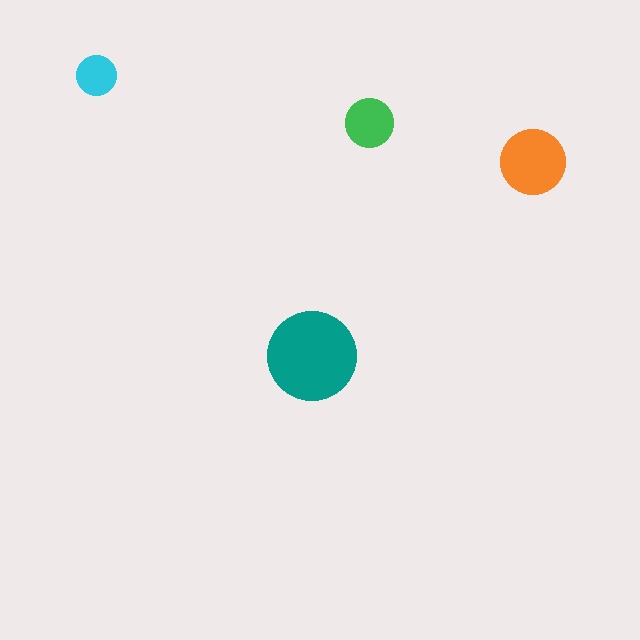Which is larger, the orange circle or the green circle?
The orange one.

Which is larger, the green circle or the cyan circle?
The green one.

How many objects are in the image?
There are 4 objects in the image.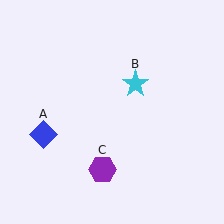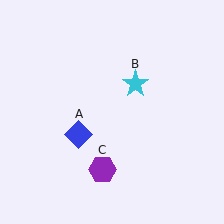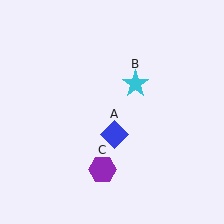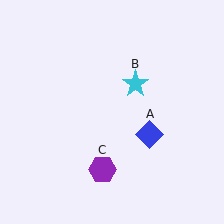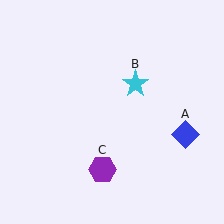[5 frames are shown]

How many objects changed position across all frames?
1 object changed position: blue diamond (object A).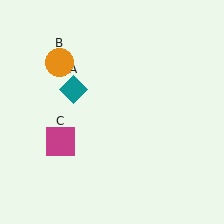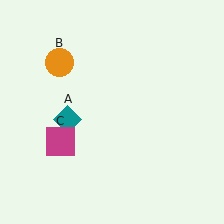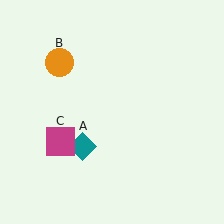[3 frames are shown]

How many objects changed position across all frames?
1 object changed position: teal diamond (object A).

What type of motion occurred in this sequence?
The teal diamond (object A) rotated counterclockwise around the center of the scene.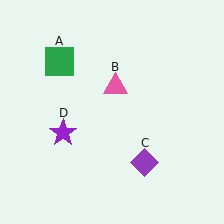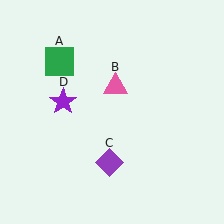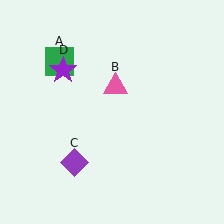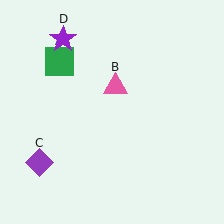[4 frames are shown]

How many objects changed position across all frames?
2 objects changed position: purple diamond (object C), purple star (object D).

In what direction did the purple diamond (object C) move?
The purple diamond (object C) moved left.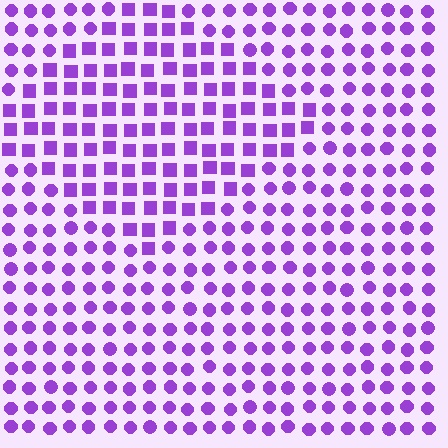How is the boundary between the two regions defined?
The boundary is defined by a change in element shape: squares inside vs. circles outside. All elements share the same color and spacing.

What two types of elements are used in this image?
The image uses squares inside the diamond region and circles outside it.